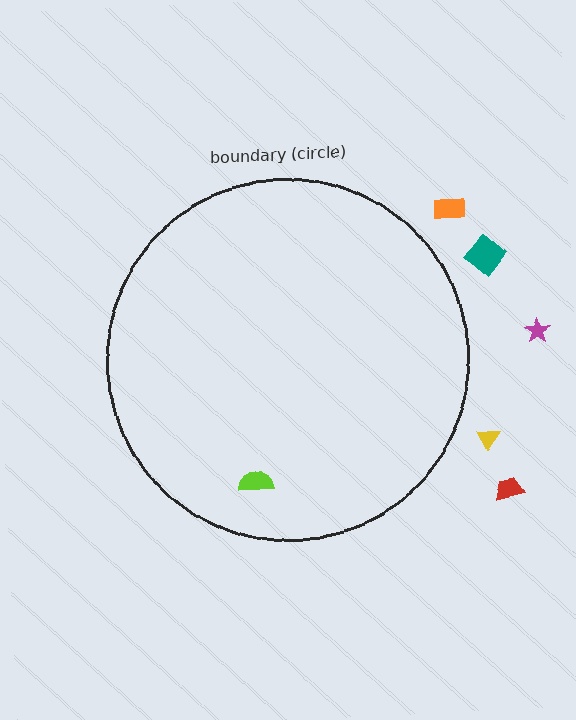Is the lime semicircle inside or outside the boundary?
Inside.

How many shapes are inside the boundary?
1 inside, 5 outside.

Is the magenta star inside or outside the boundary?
Outside.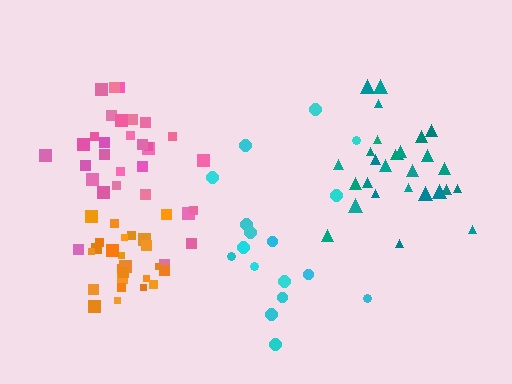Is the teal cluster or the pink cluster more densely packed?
Teal.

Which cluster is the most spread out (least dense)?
Cyan.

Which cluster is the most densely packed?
Orange.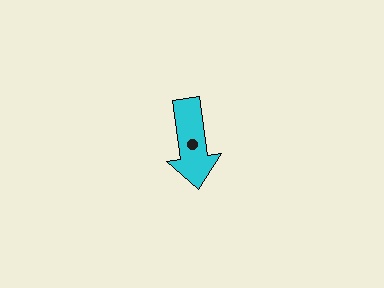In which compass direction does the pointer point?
South.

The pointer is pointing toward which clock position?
Roughly 6 o'clock.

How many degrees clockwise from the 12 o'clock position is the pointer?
Approximately 172 degrees.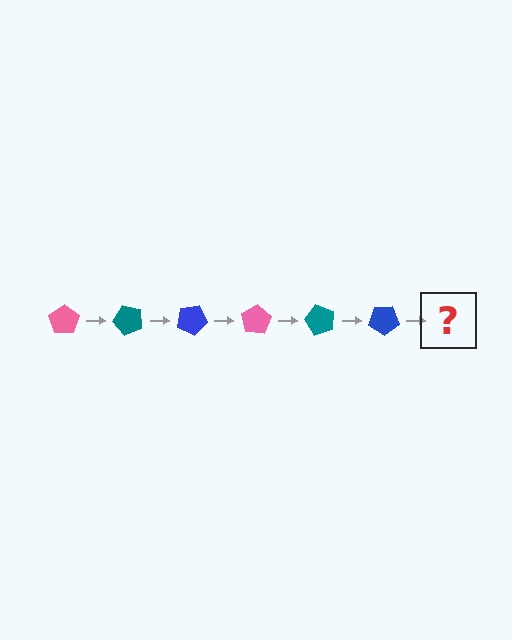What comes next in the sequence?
The next element should be a pink pentagon, rotated 300 degrees from the start.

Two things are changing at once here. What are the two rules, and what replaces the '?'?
The two rules are that it rotates 50 degrees each step and the color cycles through pink, teal, and blue. The '?' should be a pink pentagon, rotated 300 degrees from the start.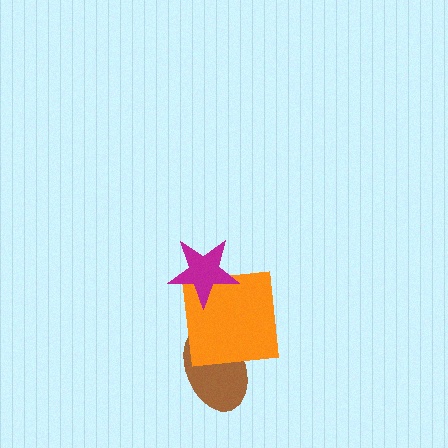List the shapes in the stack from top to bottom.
From top to bottom: the magenta star, the orange square, the brown ellipse.